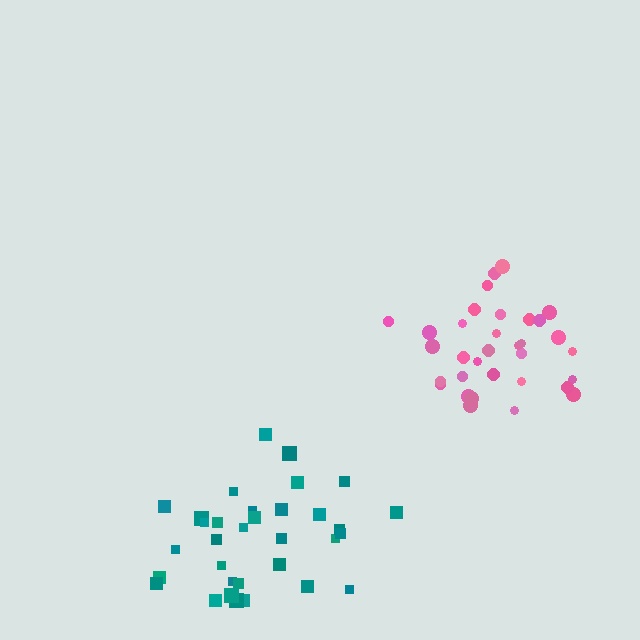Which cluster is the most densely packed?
Pink.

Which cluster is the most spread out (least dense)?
Teal.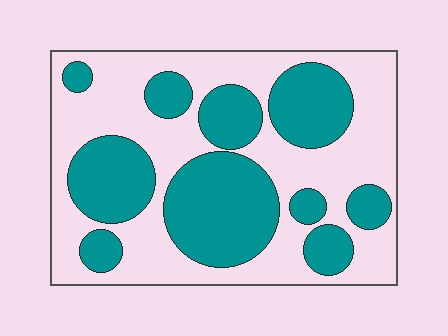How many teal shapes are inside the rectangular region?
10.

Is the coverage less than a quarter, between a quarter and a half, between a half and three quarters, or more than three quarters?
Between a quarter and a half.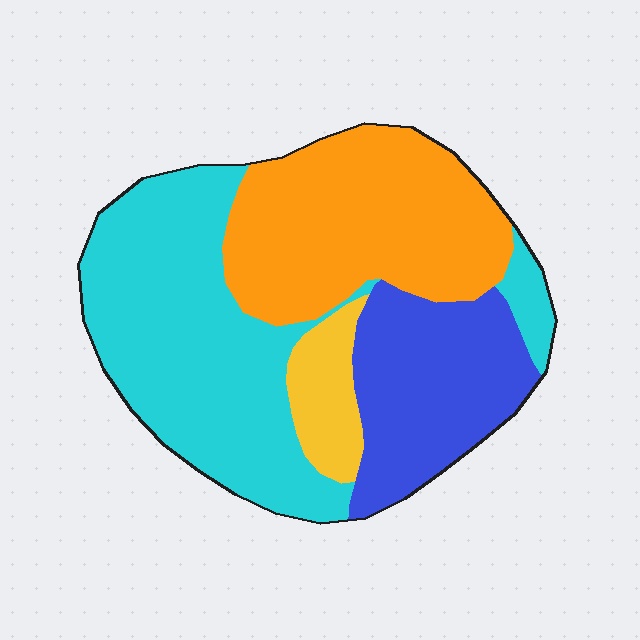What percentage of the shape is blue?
Blue covers about 20% of the shape.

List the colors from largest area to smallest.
From largest to smallest: cyan, orange, blue, yellow.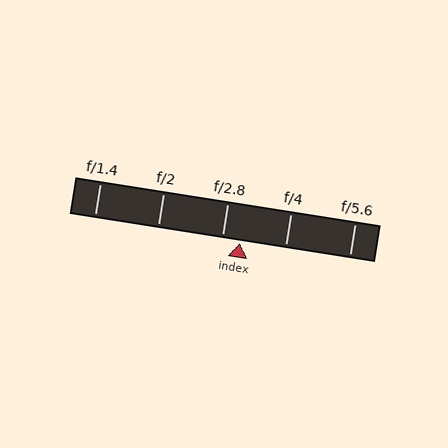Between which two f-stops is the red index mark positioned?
The index mark is between f/2.8 and f/4.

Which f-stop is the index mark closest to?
The index mark is closest to f/2.8.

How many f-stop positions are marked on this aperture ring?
There are 5 f-stop positions marked.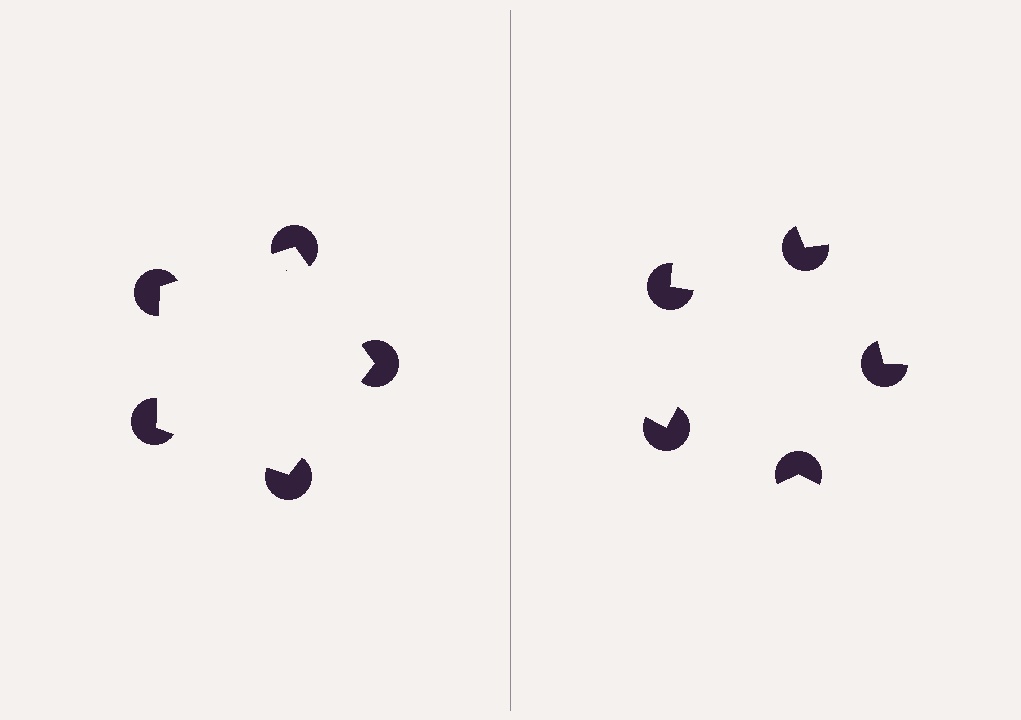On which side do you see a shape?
An illusory pentagon appears on the left side. On the right side the wedge cuts are rotated, so no coherent shape forms.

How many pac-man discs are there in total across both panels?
10 — 5 on each side.